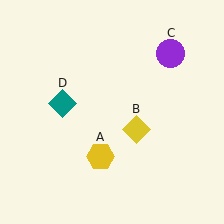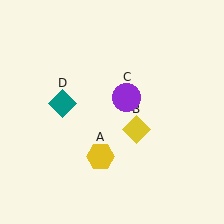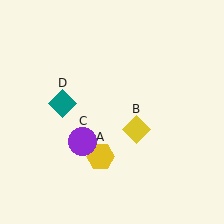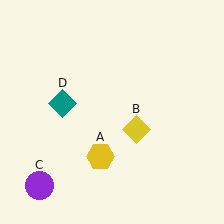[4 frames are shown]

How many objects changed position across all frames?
1 object changed position: purple circle (object C).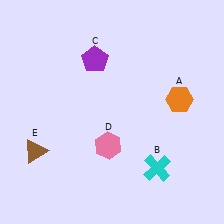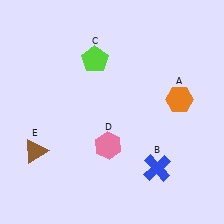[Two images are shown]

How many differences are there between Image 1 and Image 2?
There are 2 differences between the two images.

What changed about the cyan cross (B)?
In Image 1, B is cyan. In Image 2, it changed to blue.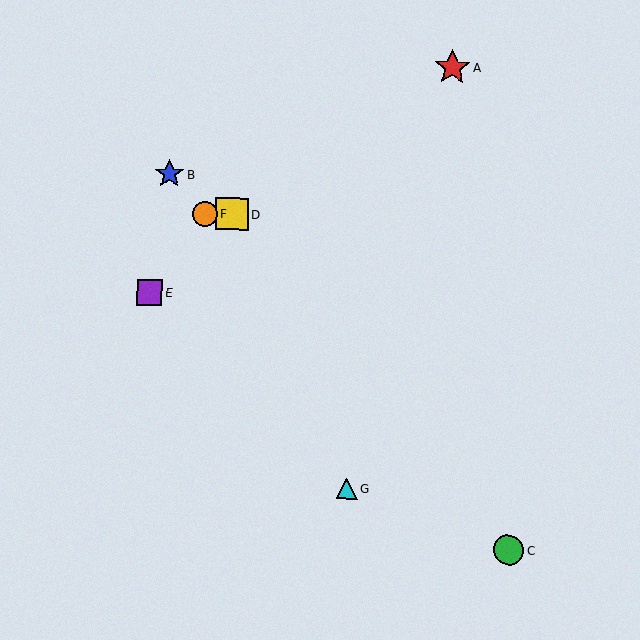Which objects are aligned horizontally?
Objects D, F are aligned horizontally.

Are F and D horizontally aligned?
Yes, both are at y≈214.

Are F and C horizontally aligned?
No, F is at y≈214 and C is at y≈550.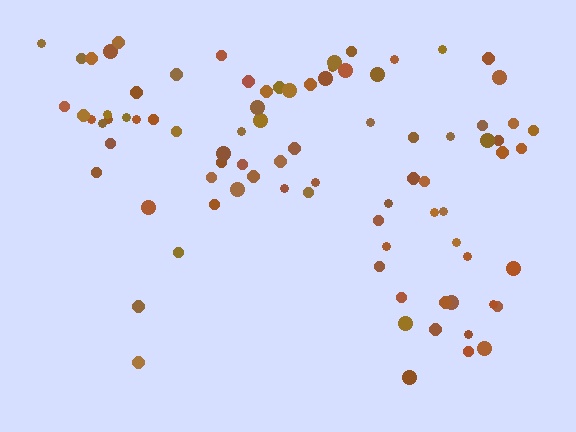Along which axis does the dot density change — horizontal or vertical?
Vertical.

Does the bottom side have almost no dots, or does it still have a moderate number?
Still a moderate number, just noticeably fewer than the top.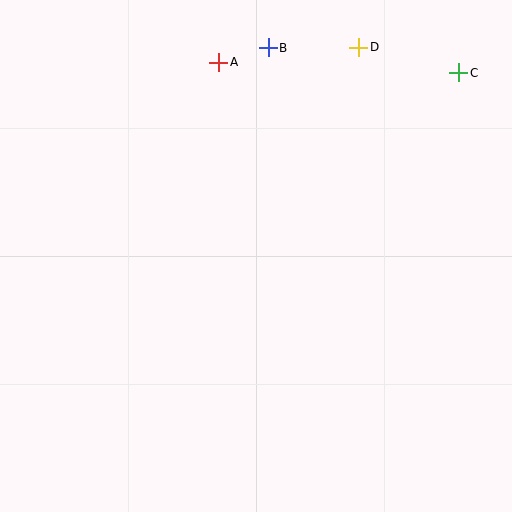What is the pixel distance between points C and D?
The distance between C and D is 103 pixels.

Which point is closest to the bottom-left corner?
Point A is closest to the bottom-left corner.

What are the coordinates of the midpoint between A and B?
The midpoint between A and B is at (243, 55).